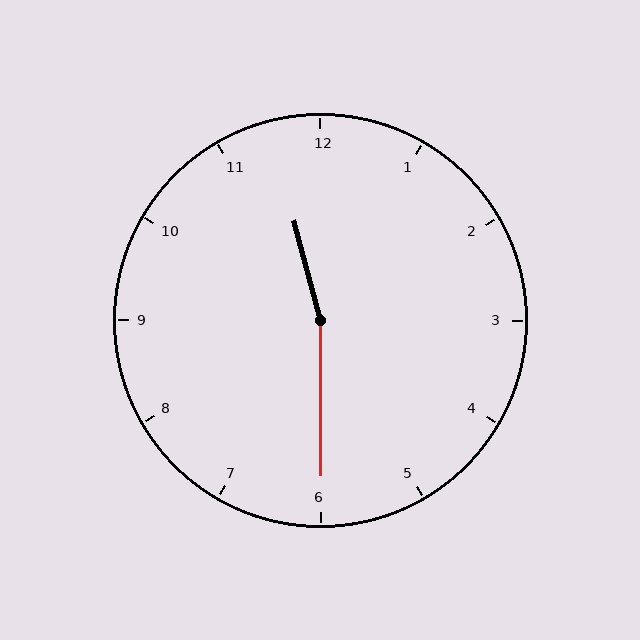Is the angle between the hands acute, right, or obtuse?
It is obtuse.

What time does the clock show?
11:30.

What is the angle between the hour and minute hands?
Approximately 165 degrees.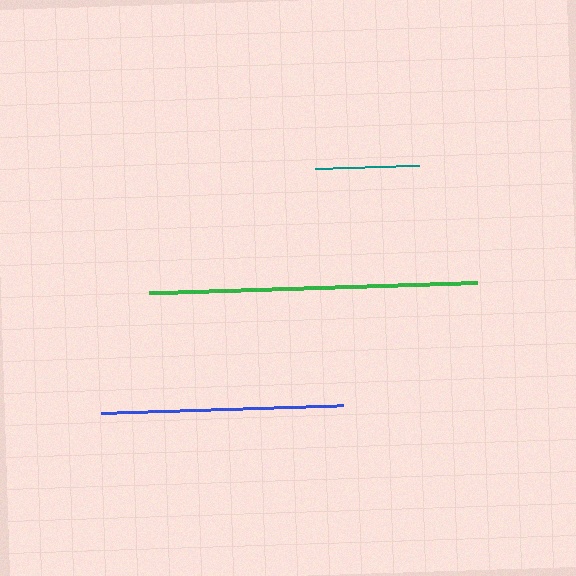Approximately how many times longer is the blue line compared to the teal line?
The blue line is approximately 2.3 times the length of the teal line.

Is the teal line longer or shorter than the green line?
The green line is longer than the teal line.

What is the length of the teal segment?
The teal segment is approximately 104 pixels long.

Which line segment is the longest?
The green line is the longest at approximately 328 pixels.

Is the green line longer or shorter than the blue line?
The green line is longer than the blue line.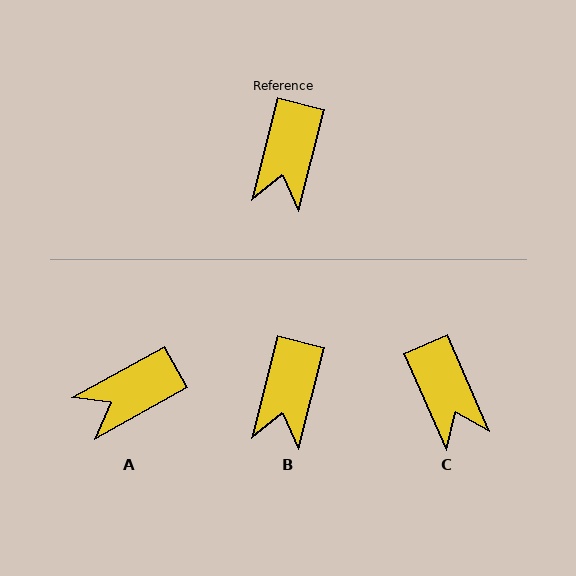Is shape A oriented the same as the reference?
No, it is off by about 47 degrees.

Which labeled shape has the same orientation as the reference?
B.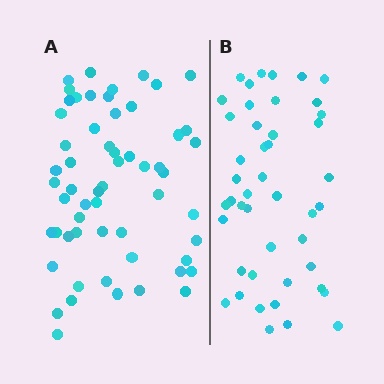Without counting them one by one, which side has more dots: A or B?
Region A (the left region) has more dots.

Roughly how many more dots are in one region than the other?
Region A has approximately 15 more dots than region B.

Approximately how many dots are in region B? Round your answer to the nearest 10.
About 40 dots. (The exact count is 45, which rounds to 40.)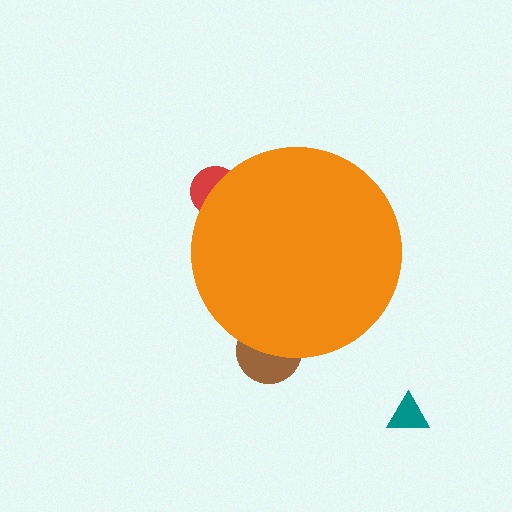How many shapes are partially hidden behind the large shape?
2 shapes are partially hidden.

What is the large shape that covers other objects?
An orange circle.